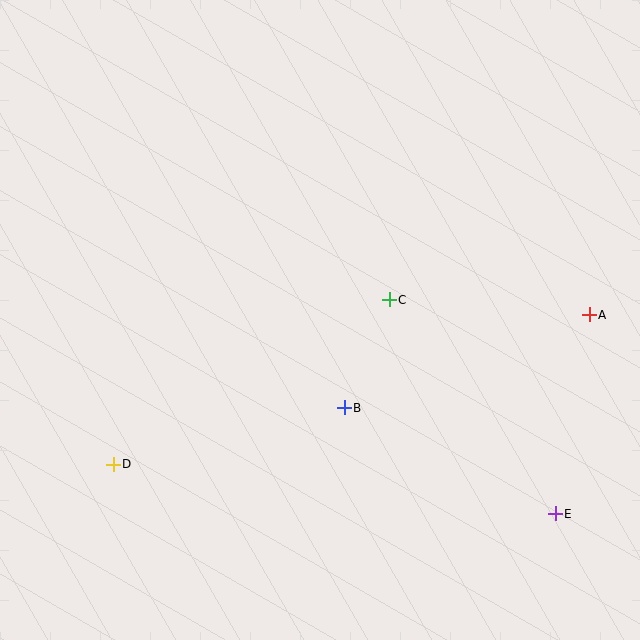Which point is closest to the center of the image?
Point C at (389, 300) is closest to the center.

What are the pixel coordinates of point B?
Point B is at (344, 408).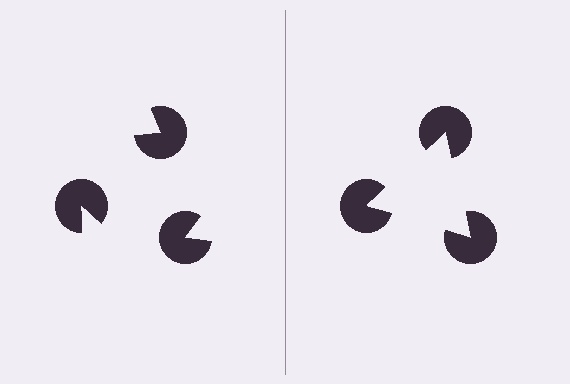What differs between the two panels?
The pac-man discs are positioned identically on both sides; only the wedge orientations differ. On the right they align to a triangle; on the left they are misaligned.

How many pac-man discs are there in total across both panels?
6 — 3 on each side.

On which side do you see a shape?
An illusory triangle appears on the right side. On the left side the wedge cuts are rotated, so no coherent shape forms.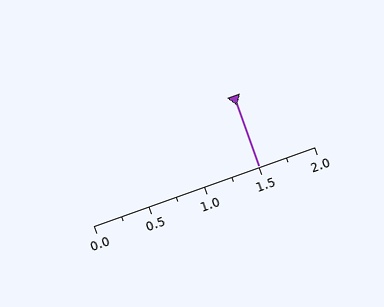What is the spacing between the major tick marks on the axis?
The major ticks are spaced 0.5 apart.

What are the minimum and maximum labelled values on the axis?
The axis runs from 0.0 to 2.0.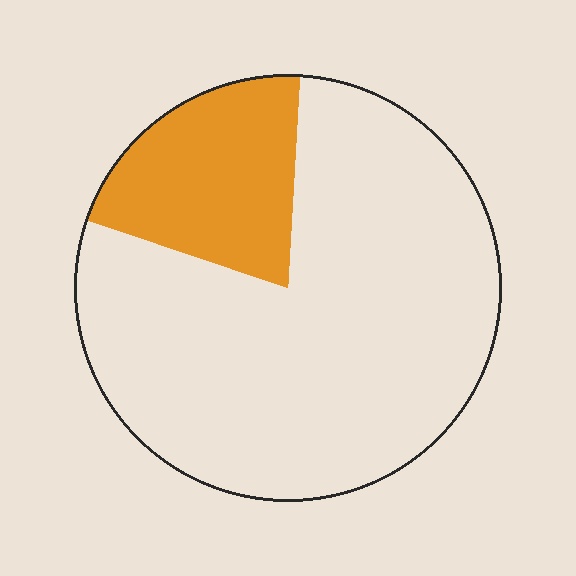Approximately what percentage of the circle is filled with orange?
Approximately 20%.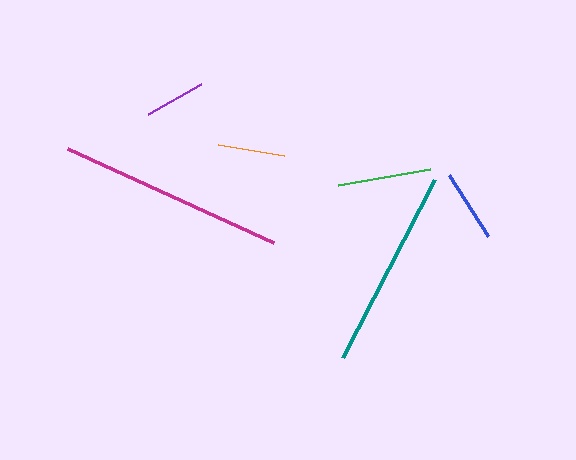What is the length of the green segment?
The green segment is approximately 94 pixels long.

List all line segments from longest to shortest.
From longest to shortest: magenta, teal, green, blue, orange, purple.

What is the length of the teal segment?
The teal segment is approximately 201 pixels long.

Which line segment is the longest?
The magenta line is the longest at approximately 226 pixels.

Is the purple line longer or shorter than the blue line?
The blue line is longer than the purple line.